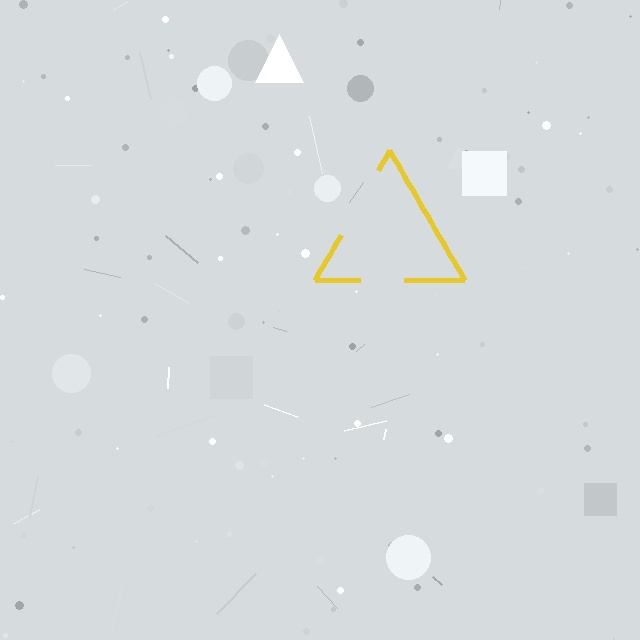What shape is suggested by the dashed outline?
The dashed outline suggests a triangle.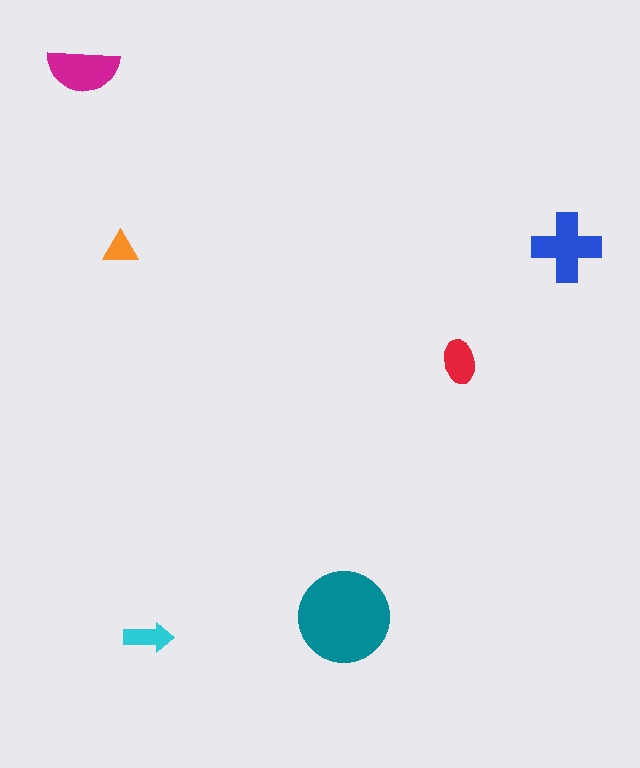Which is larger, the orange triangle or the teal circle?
The teal circle.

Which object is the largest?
The teal circle.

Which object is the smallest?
The orange triangle.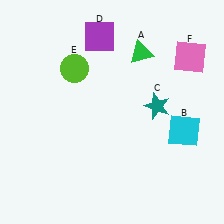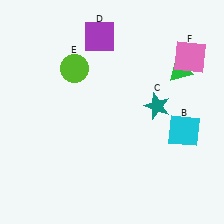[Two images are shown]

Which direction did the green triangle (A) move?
The green triangle (A) moved right.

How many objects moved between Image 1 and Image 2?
1 object moved between the two images.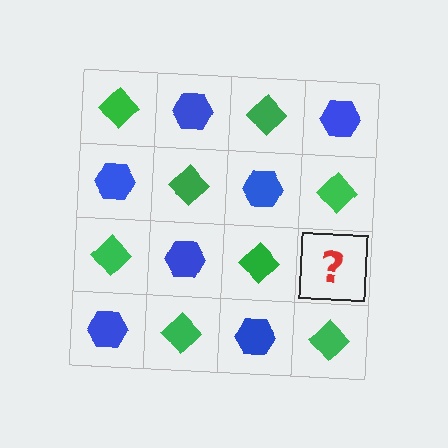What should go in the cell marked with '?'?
The missing cell should contain a blue hexagon.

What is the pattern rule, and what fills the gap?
The rule is that it alternates green diamond and blue hexagon in a checkerboard pattern. The gap should be filled with a blue hexagon.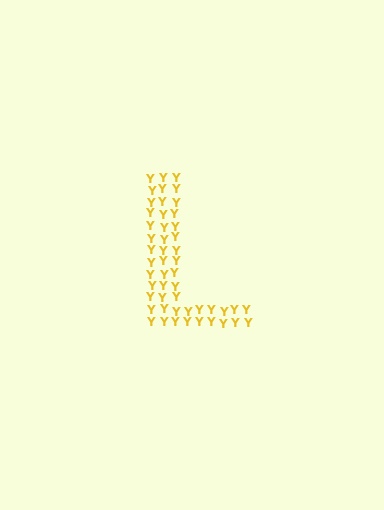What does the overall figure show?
The overall figure shows the letter L.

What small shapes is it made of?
It is made of small letter Y's.